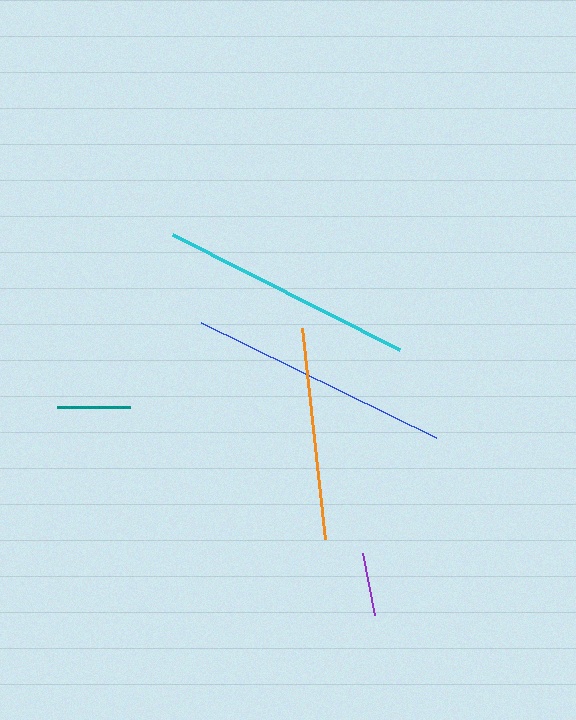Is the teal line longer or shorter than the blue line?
The blue line is longer than the teal line.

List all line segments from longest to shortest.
From longest to shortest: blue, cyan, orange, teal, purple.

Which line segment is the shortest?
The purple line is the shortest at approximately 63 pixels.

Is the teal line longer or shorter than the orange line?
The orange line is longer than the teal line.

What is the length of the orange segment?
The orange segment is approximately 212 pixels long.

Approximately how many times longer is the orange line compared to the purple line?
The orange line is approximately 3.4 times the length of the purple line.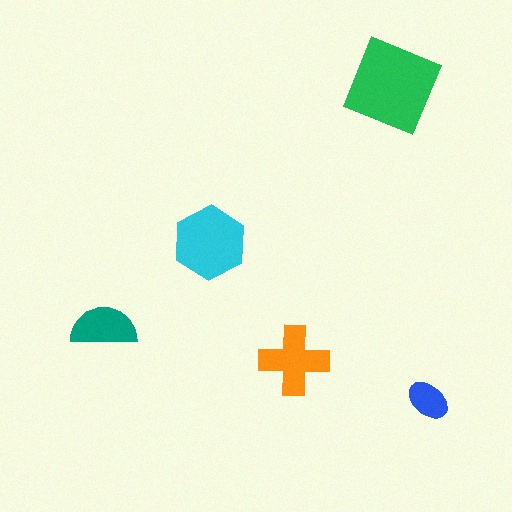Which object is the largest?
The green diamond.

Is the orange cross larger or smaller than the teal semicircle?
Larger.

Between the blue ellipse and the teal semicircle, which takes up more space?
The teal semicircle.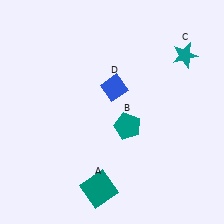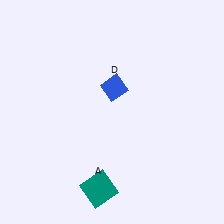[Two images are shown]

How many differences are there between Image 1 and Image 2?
There are 2 differences between the two images.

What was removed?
The teal star (C), the teal pentagon (B) were removed in Image 2.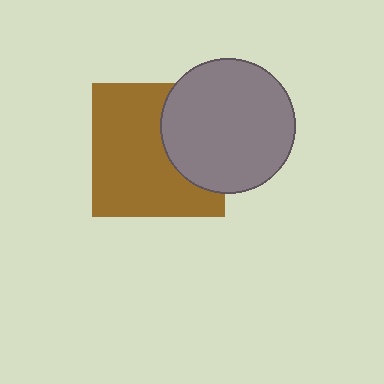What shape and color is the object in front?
The object in front is a gray circle.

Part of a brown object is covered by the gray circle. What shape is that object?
It is a square.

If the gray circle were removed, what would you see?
You would see the complete brown square.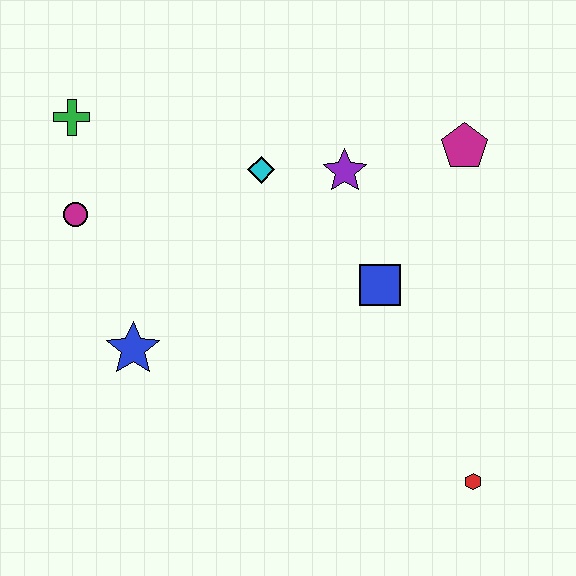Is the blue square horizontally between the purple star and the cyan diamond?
No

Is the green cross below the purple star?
No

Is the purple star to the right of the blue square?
No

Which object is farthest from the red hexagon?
The green cross is farthest from the red hexagon.